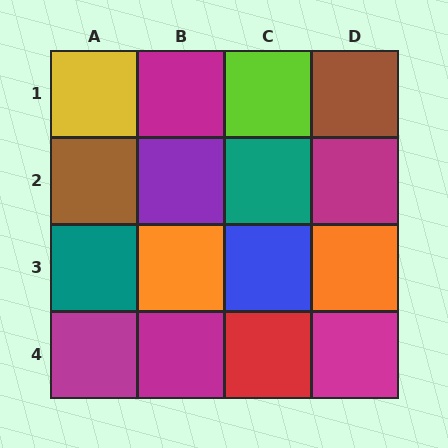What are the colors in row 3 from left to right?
Teal, orange, blue, orange.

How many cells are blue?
1 cell is blue.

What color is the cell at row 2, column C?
Teal.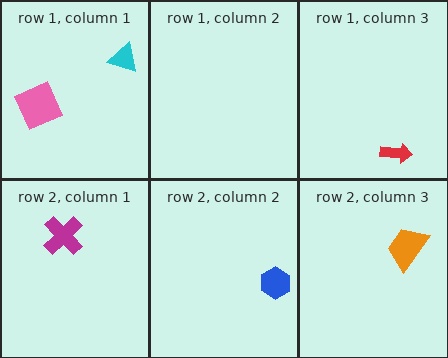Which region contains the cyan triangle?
The row 1, column 1 region.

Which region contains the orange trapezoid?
The row 2, column 3 region.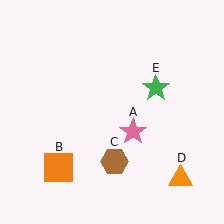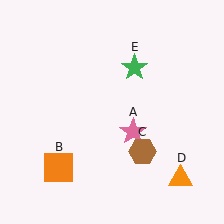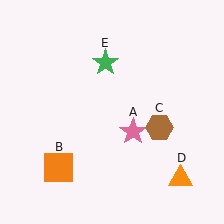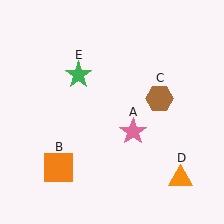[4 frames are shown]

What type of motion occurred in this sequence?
The brown hexagon (object C), green star (object E) rotated counterclockwise around the center of the scene.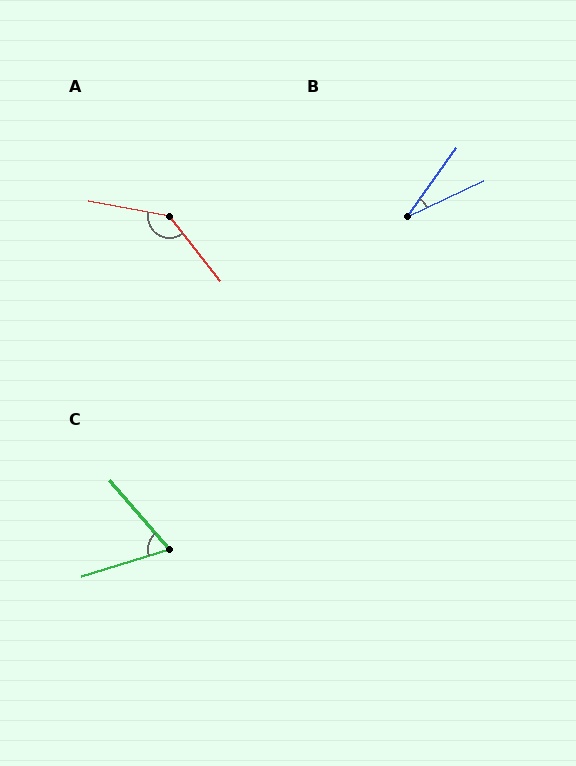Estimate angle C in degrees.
Approximately 67 degrees.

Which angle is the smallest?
B, at approximately 29 degrees.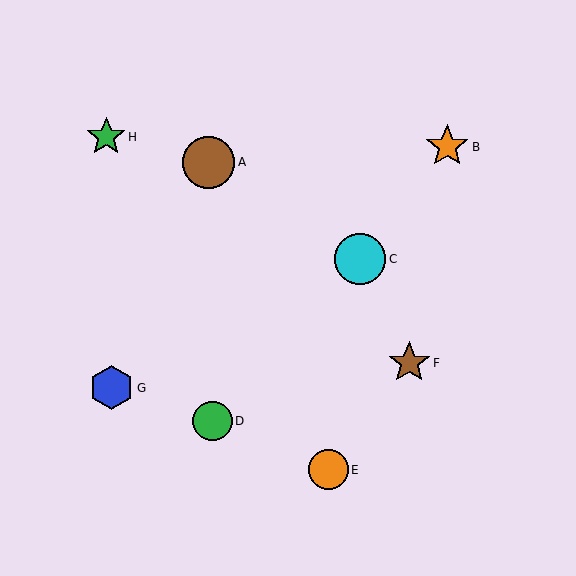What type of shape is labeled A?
Shape A is a brown circle.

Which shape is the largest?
The brown circle (labeled A) is the largest.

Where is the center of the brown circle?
The center of the brown circle is at (209, 162).